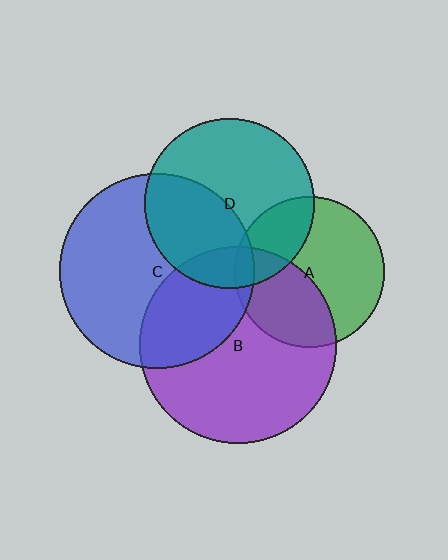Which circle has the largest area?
Circle B (purple).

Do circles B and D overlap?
Yes.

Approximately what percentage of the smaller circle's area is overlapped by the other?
Approximately 15%.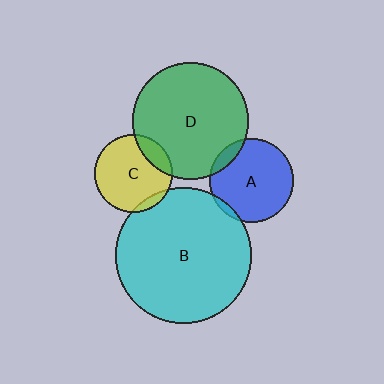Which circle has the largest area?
Circle B (cyan).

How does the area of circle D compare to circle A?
Approximately 1.9 times.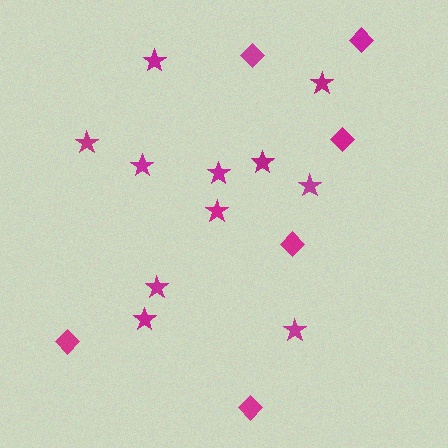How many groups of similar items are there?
There are 2 groups: one group of diamonds (6) and one group of stars (11).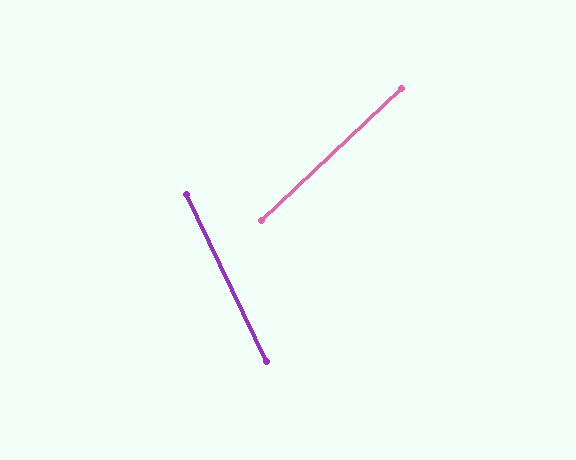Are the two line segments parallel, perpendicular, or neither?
Neither parallel nor perpendicular — they differ by about 72°.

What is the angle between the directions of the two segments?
Approximately 72 degrees.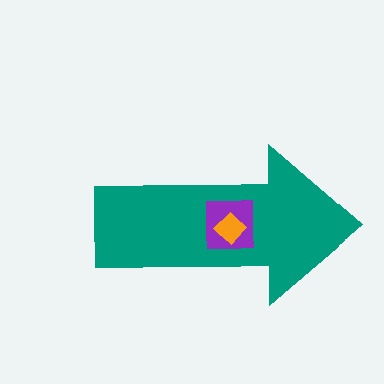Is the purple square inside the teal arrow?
Yes.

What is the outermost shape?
The teal arrow.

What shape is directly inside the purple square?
The orange diamond.